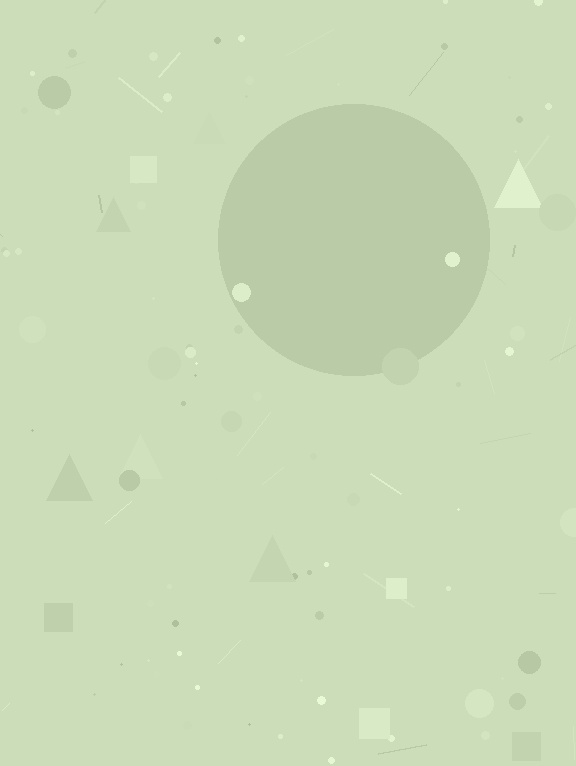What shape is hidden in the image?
A circle is hidden in the image.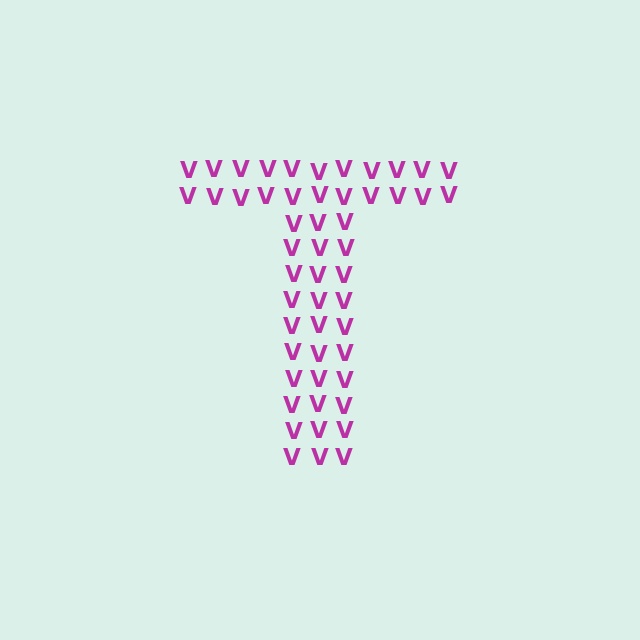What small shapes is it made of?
It is made of small letter V's.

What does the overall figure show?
The overall figure shows the letter T.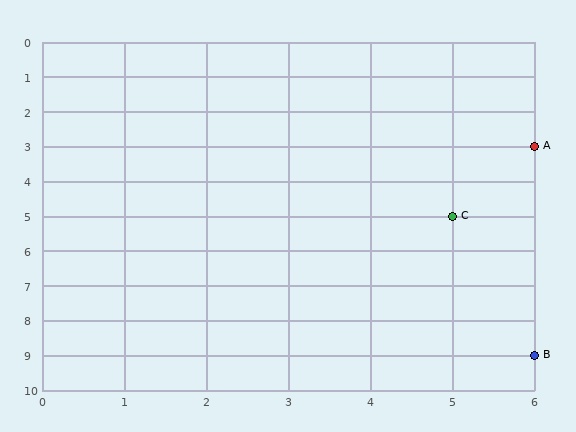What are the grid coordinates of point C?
Point C is at grid coordinates (5, 5).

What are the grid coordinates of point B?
Point B is at grid coordinates (6, 9).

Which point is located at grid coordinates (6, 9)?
Point B is at (6, 9).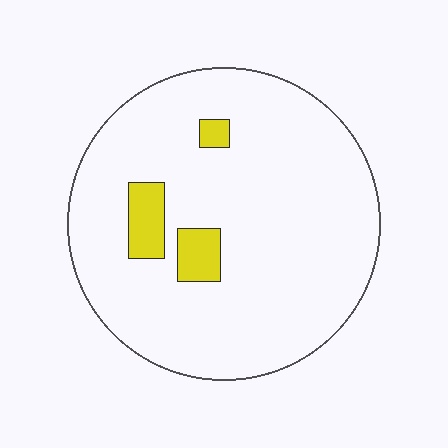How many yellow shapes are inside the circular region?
3.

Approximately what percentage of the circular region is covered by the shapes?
Approximately 10%.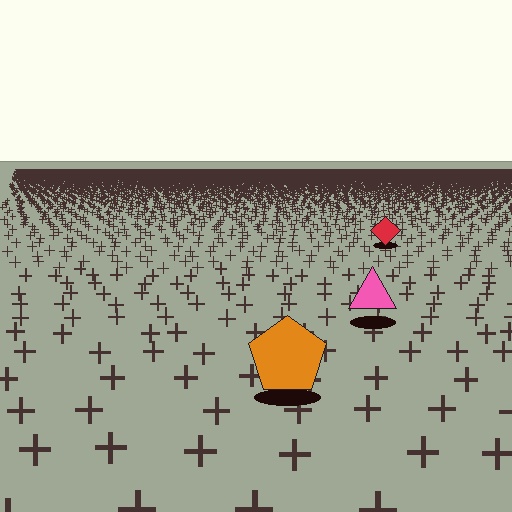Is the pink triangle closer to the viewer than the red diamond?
Yes. The pink triangle is closer — you can tell from the texture gradient: the ground texture is coarser near it.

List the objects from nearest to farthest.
From nearest to farthest: the orange pentagon, the pink triangle, the red diamond.